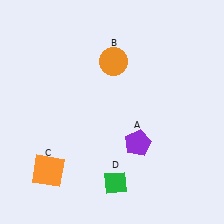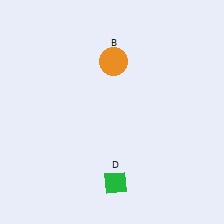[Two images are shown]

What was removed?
The purple pentagon (A), the orange square (C) were removed in Image 2.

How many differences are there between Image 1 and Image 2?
There are 2 differences between the two images.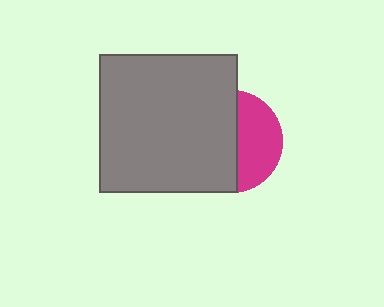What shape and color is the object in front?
The object in front is a gray square.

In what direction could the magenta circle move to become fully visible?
The magenta circle could move right. That would shift it out from behind the gray square entirely.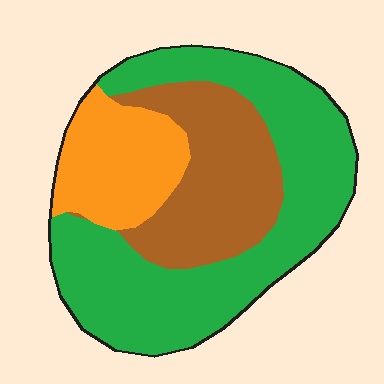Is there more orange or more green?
Green.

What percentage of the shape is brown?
Brown covers roughly 25% of the shape.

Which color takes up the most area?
Green, at roughly 55%.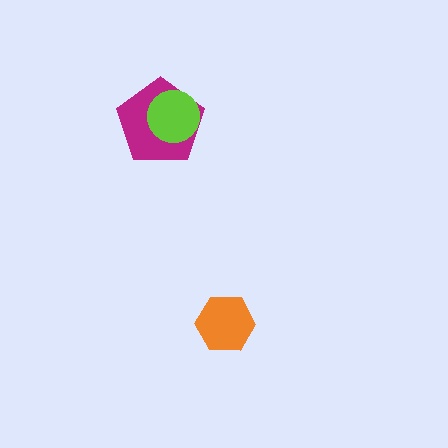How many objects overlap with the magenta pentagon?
1 object overlaps with the magenta pentagon.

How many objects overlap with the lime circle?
1 object overlaps with the lime circle.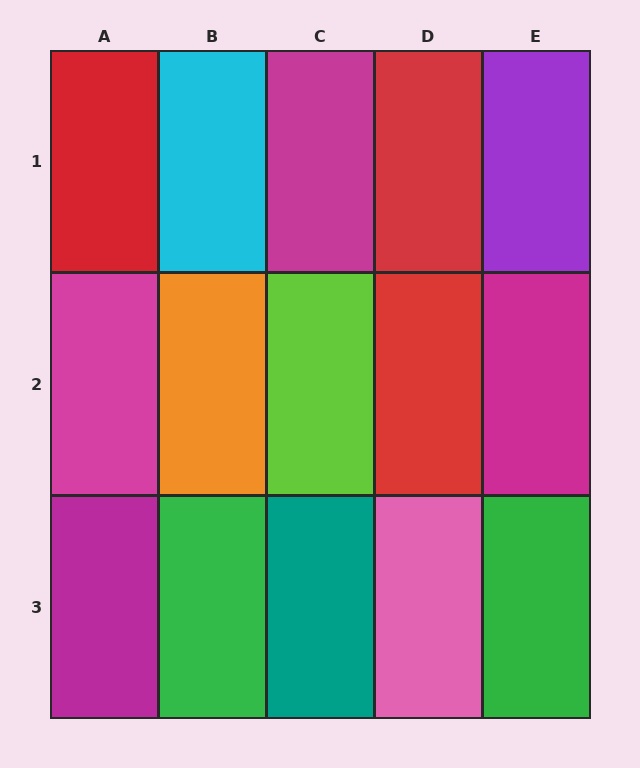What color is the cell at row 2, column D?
Red.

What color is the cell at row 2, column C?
Lime.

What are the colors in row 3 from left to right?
Magenta, green, teal, pink, green.